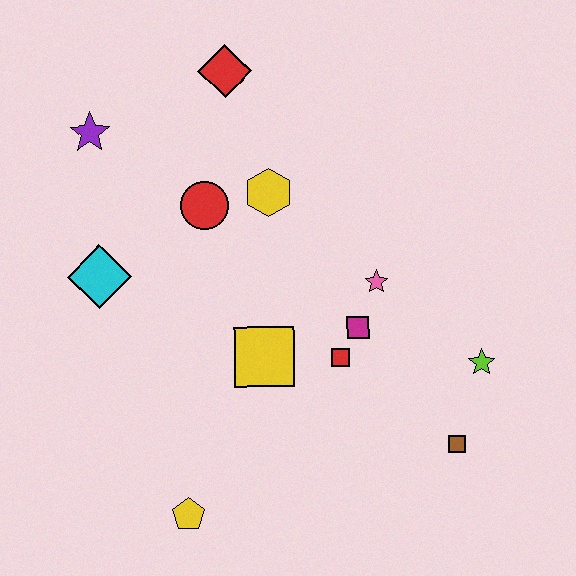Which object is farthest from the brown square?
The purple star is farthest from the brown square.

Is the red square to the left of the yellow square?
No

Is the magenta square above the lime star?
Yes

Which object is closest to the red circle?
The yellow hexagon is closest to the red circle.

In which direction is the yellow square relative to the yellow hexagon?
The yellow square is below the yellow hexagon.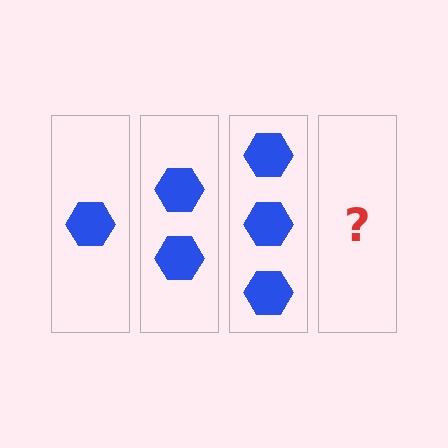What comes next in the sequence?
The next element should be 4 hexagons.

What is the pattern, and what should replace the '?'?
The pattern is that each step adds one more hexagon. The '?' should be 4 hexagons.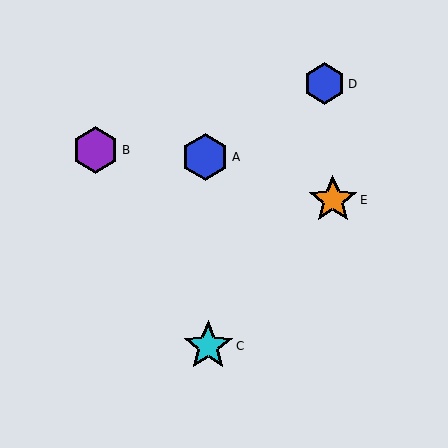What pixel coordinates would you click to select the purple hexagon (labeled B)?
Click at (96, 150) to select the purple hexagon B.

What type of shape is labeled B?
Shape B is a purple hexagon.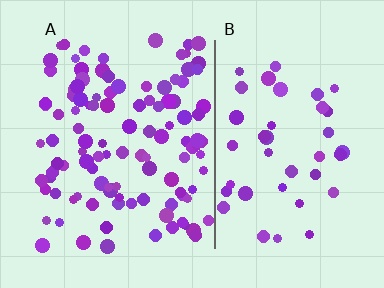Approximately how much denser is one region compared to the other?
Approximately 2.6× — region A over region B.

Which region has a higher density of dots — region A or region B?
A (the left).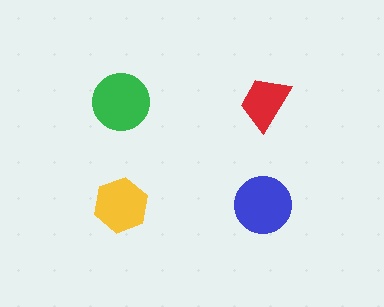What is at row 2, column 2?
A blue circle.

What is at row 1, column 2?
A red trapezoid.